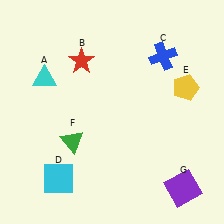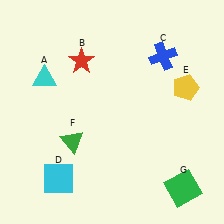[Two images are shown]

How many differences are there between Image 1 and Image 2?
There is 1 difference between the two images.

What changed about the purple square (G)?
In Image 1, G is purple. In Image 2, it changed to green.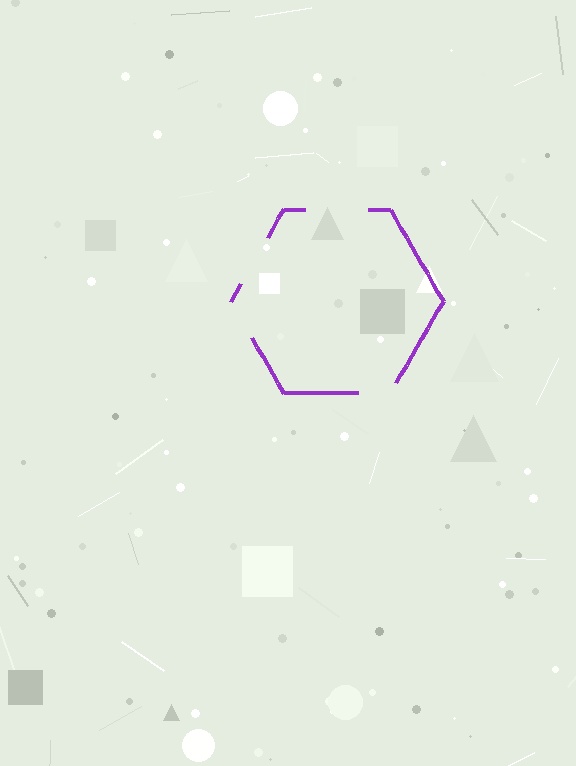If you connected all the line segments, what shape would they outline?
They would outline a hexagon.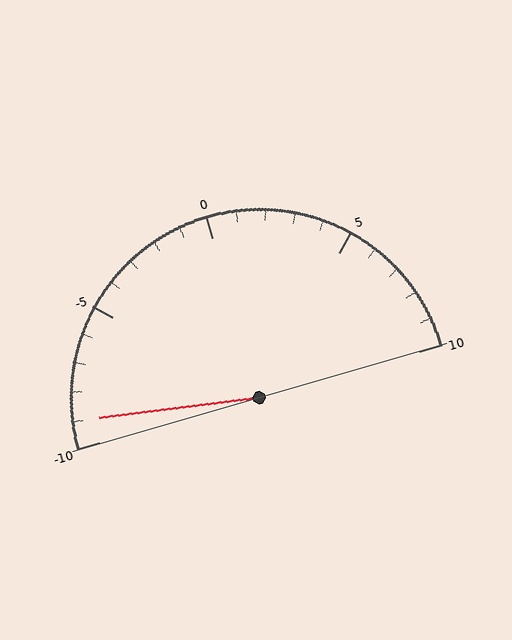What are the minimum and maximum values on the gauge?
The gauge ranges from -10 to 10.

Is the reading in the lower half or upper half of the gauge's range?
The reading is in the lower half of the range (-10 to 10).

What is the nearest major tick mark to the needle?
The nearest major tick mark is -10.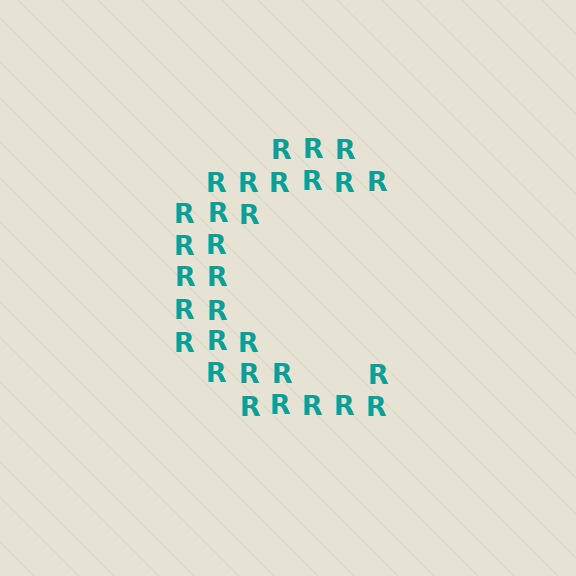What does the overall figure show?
The overall figure shows the letter C.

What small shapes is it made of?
It is made of small letter R's.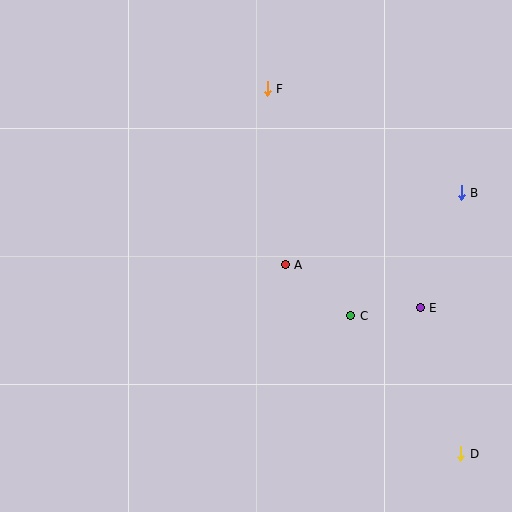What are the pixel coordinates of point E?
Point E is at (420, 308).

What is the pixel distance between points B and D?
The distance between B and D is 261 pixels.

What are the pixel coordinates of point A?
Point A is at (285, 265).